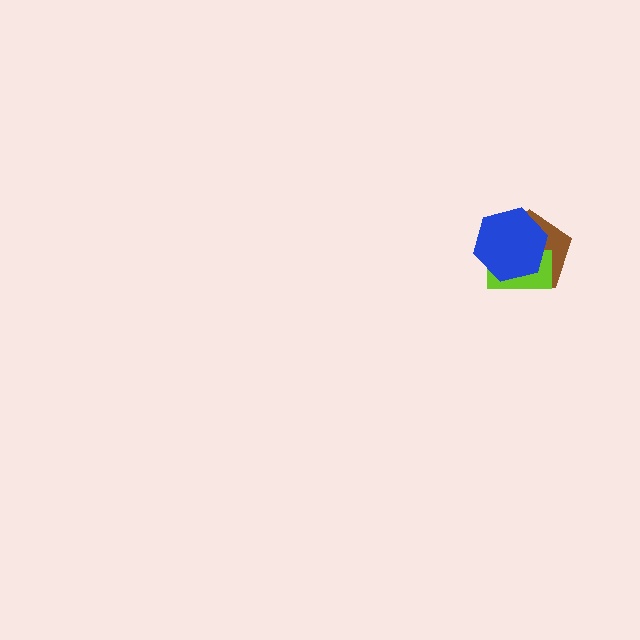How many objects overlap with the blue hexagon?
2 objects overlap with the blue hexagon.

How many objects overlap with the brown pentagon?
2 objects overlap with the brown pentagon.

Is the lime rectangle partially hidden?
Yes, it is partially covered by another shape.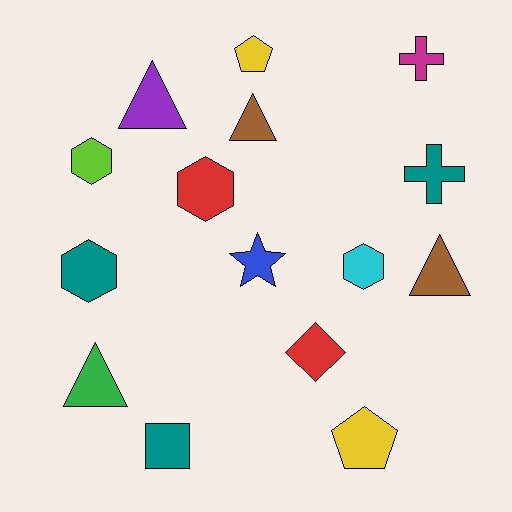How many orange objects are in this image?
There are no orange objects.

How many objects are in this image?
There are 15 objects.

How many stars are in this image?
There is 1 star.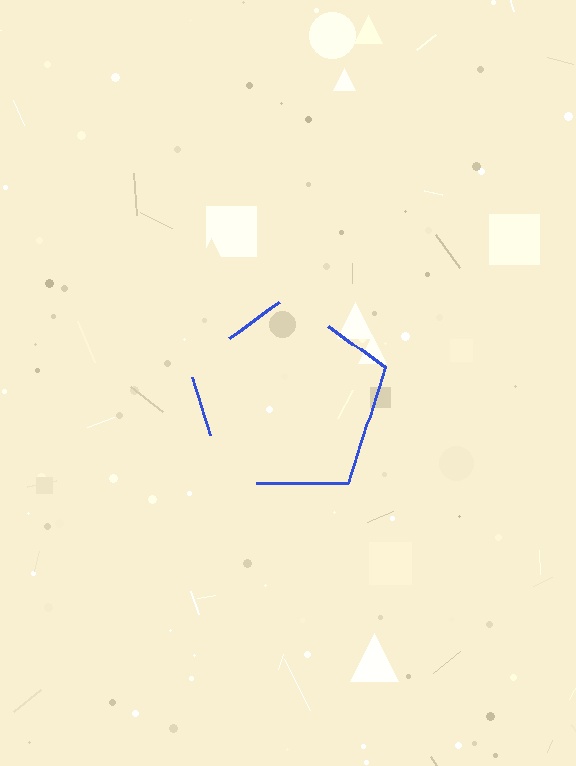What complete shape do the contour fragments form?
The contour fragments form a pentagon.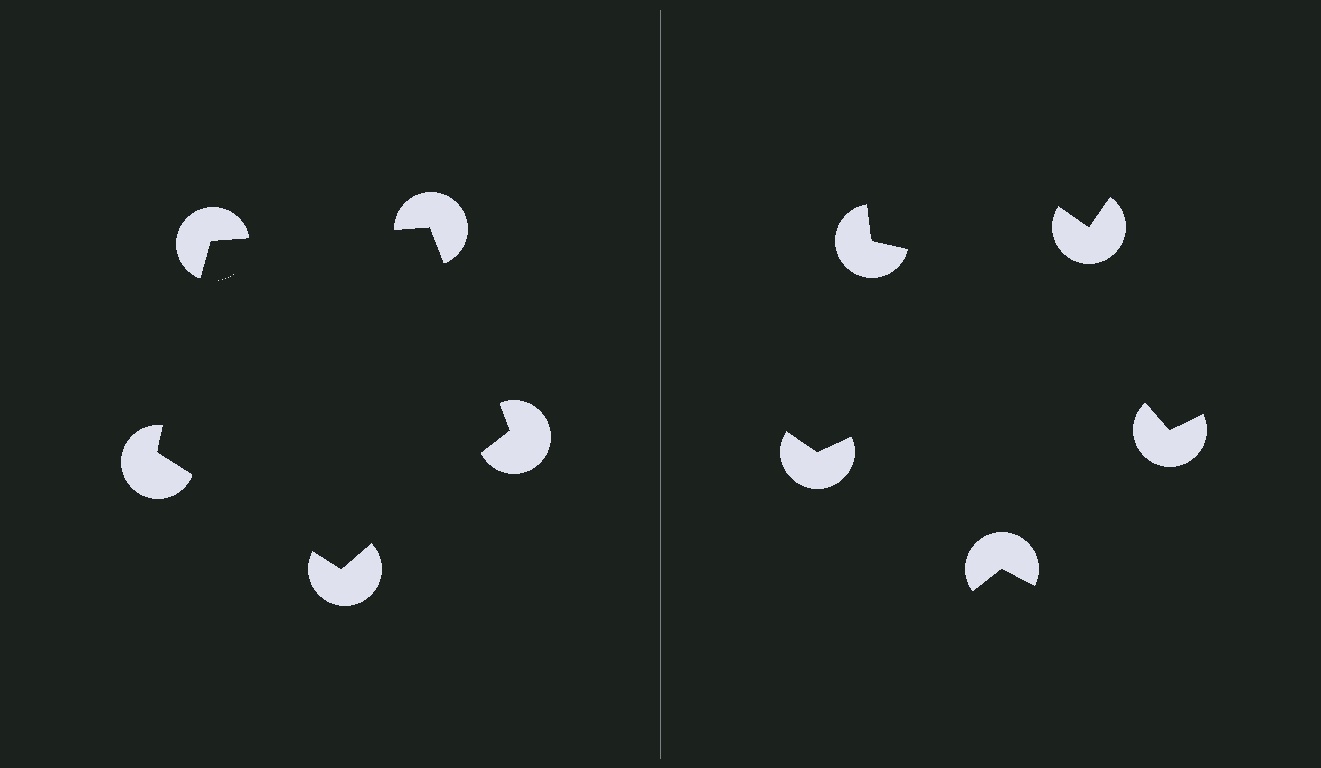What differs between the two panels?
The pac-man discs are positioned identically on both sides; only the wedge orientations differ. On the left they align to a pentagon; on the right they are misaligned.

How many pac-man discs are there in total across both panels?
10 — 5 on each side.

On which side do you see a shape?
An illusory pentagon appears on the left side. On the right side the wedge cuts are rotated, so no coherent shape forms.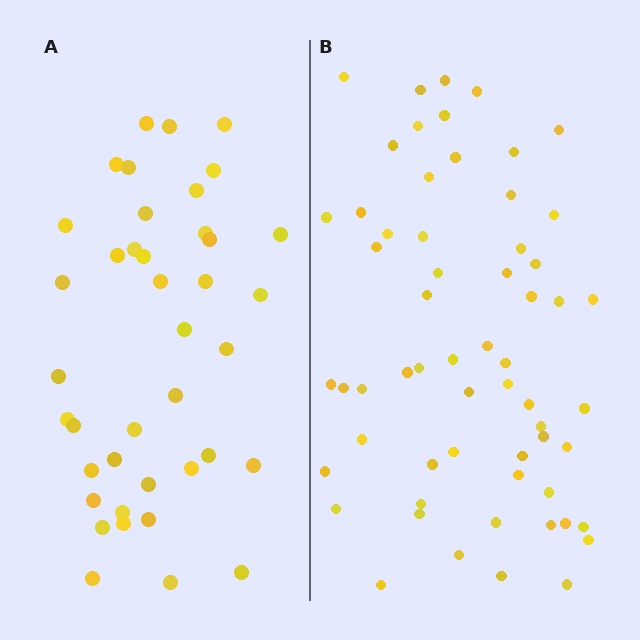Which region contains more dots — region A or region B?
Region B (the right region) has more dots.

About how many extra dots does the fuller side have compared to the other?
Region B has approximately 20 more dots than region A.